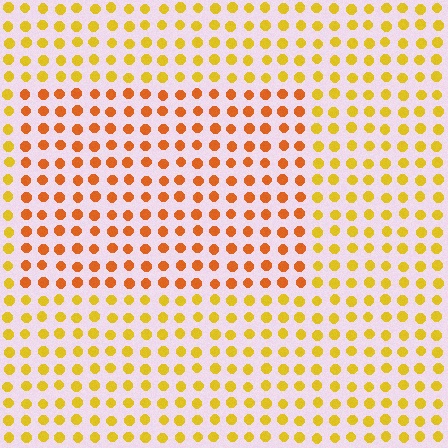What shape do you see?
I see a rectangle.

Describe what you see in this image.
The image is filled with small yellow elements in a uniform arrangement. A rectangle-shaped region is visible where the elements are tinted to a slightly different hue, forming a subtle color boundary.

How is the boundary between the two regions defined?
The boundary is defined purely by a slight shift in hue (about 30 degrees). Spacing, size, and orientation are identical on both sides.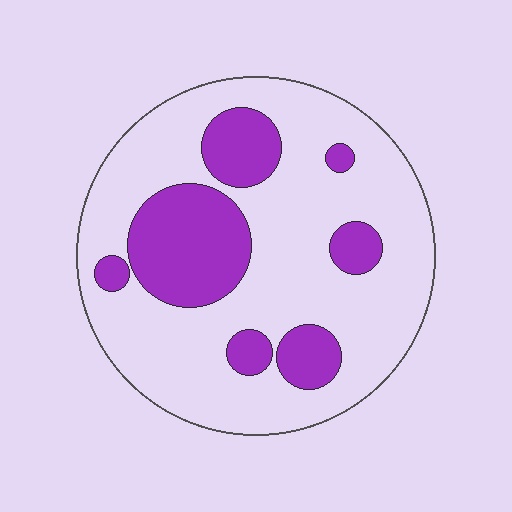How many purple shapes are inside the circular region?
7.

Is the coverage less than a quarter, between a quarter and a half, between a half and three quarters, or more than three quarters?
Between a quarter and a half.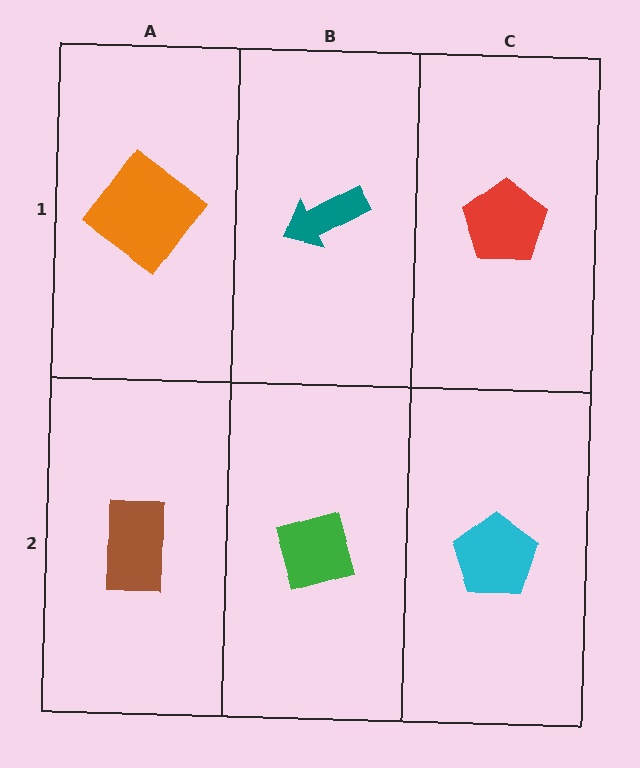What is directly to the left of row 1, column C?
A teal arrow.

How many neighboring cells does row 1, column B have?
3.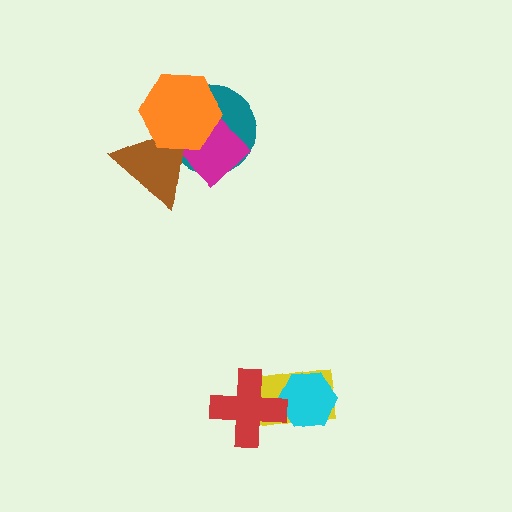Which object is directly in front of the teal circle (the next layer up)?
The magenta diamond is directly in front of the teal circle.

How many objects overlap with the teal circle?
3 objects overlap with the teal circle.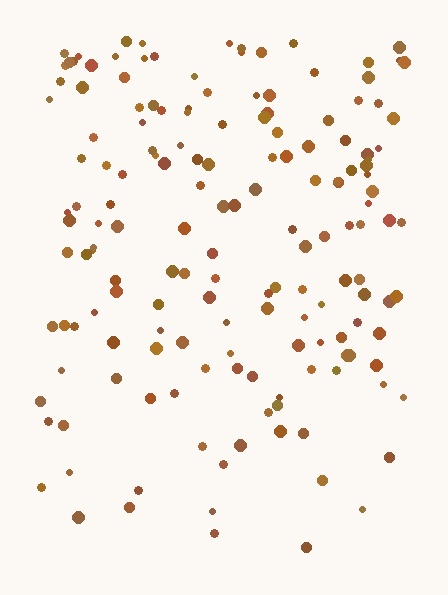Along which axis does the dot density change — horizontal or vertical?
Vertical.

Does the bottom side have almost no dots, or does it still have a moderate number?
Still a moderate number, just noticeably fewer than the top.